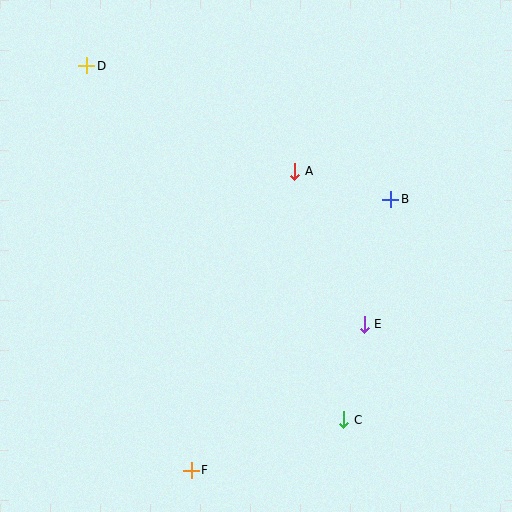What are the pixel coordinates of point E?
Point E is at (364, 324).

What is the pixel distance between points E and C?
The distance between E and C is 98 pixels.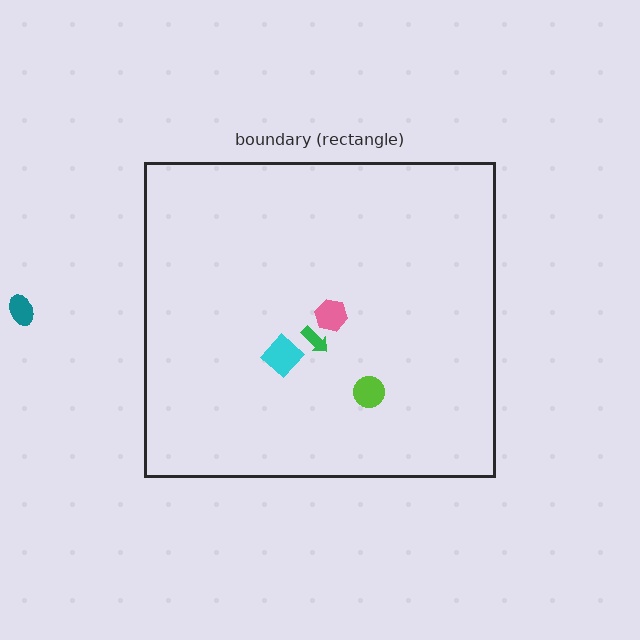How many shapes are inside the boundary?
4 inside, 1 outside.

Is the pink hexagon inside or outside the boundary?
Inside.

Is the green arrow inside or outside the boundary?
Inside.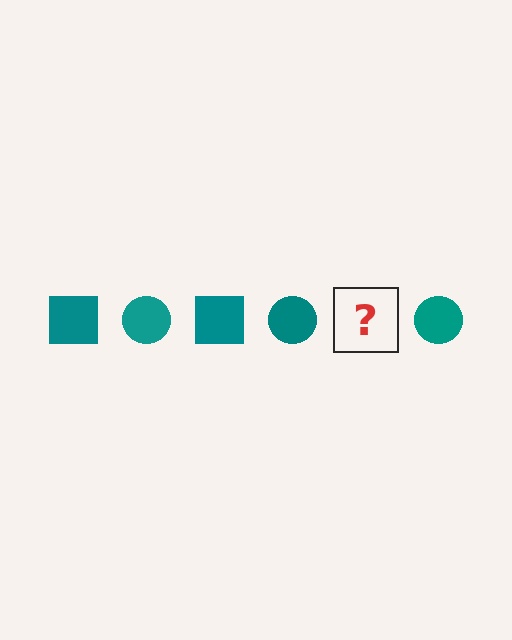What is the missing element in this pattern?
The missing element is a teal square.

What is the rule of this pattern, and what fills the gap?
The rule is that the pattern cycles through square, circle shapes in teal. The gap should be filled with a teal square.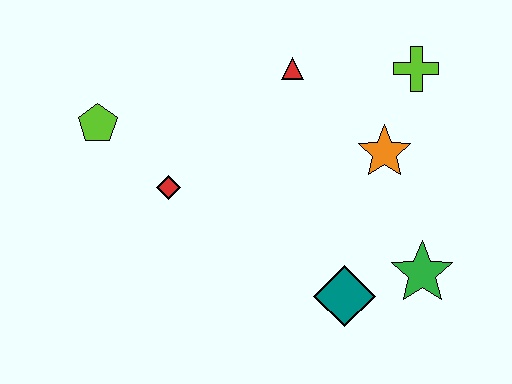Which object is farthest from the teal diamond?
The lime pentagon is farthest from the teal diamond.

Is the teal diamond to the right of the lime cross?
No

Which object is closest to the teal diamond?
The green star is closest to the teal diamond.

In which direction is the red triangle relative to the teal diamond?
The red triangle is above the teal diamond.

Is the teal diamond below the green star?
Yes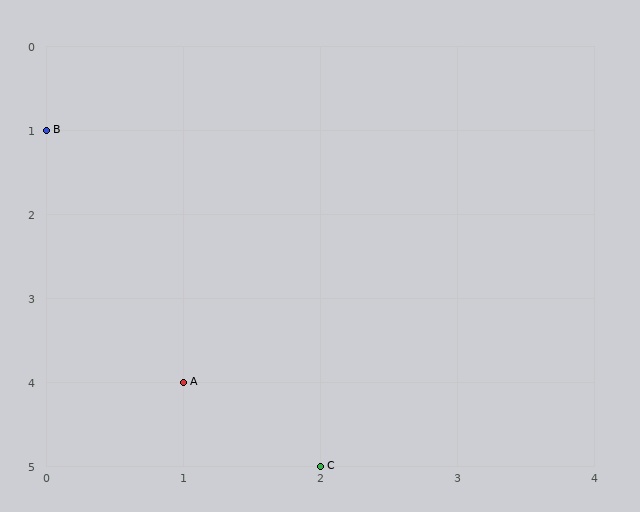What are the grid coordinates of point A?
Point A is at grid coordinates (1, 4).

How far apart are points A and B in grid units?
Points A and B are 1 column and 3 rows apart (about 3.2 grid units diagonally).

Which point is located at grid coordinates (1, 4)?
Point A is at (1, 4).